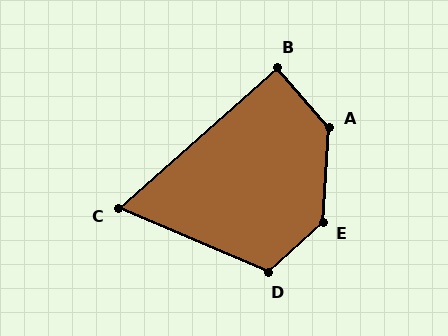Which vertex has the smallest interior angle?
C, at approximately 64 degrees.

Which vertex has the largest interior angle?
E, at approximately 136 degrees.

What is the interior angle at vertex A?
Approximately 134 degrees (obtuse).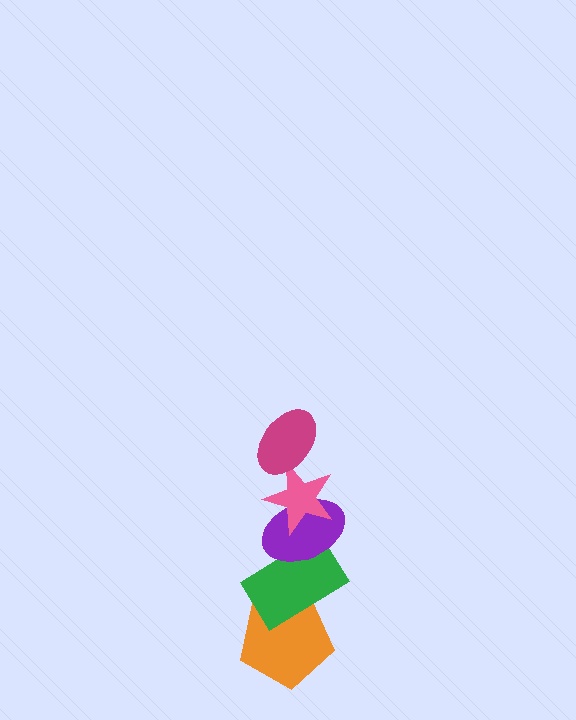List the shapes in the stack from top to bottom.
From top to bottom: the magenta ellipse, the pink star, the purple ellipse, the green rectangle, the orange pentagon.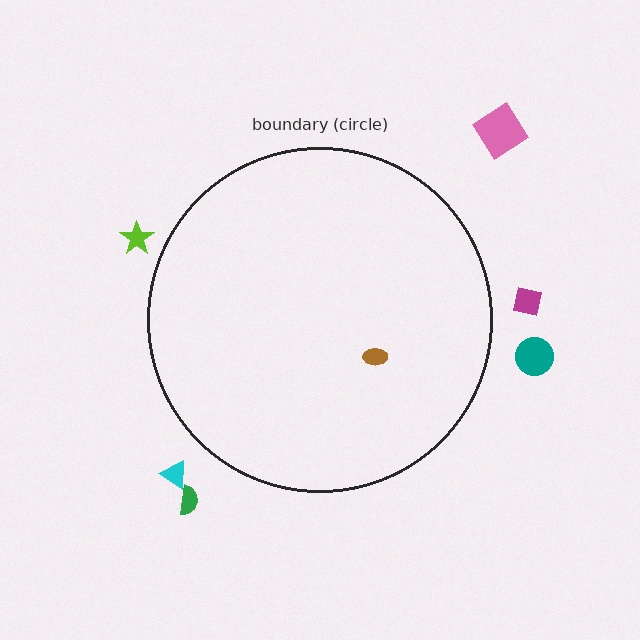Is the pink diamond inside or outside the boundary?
Outside.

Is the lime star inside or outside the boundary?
Outside.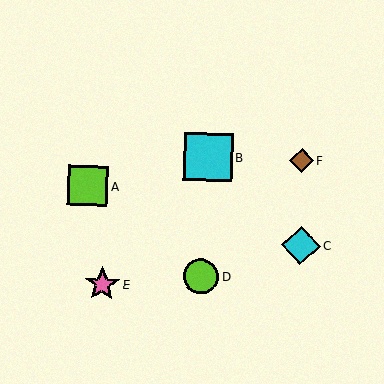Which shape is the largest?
The cyan square (labeled B) is the largest.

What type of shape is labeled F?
Shape F is a brown diamond.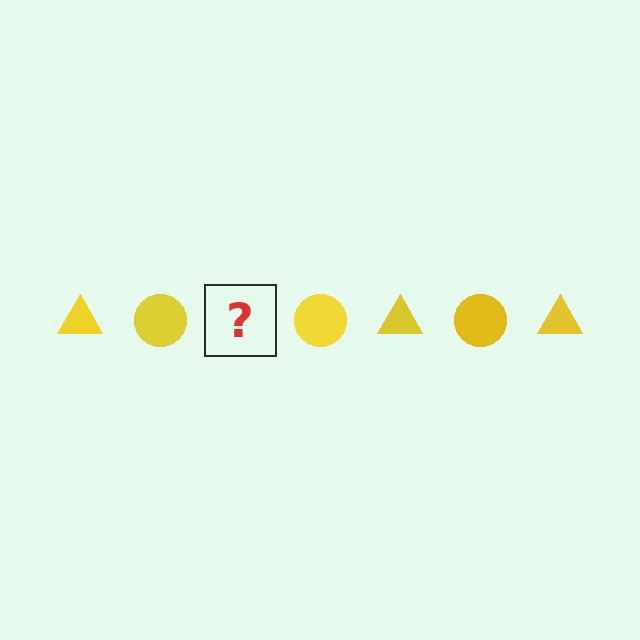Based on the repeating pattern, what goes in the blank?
The blank should be a yellow triangle.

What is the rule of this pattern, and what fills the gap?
The rule is that the pattern cycles through triangle, circle shapes in yellow. The gap should be filled with a yellow triangle.